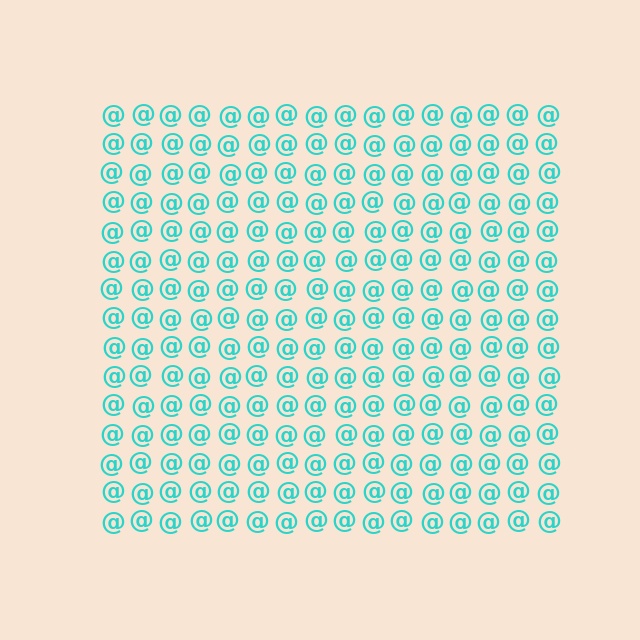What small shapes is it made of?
It is made of small at signs.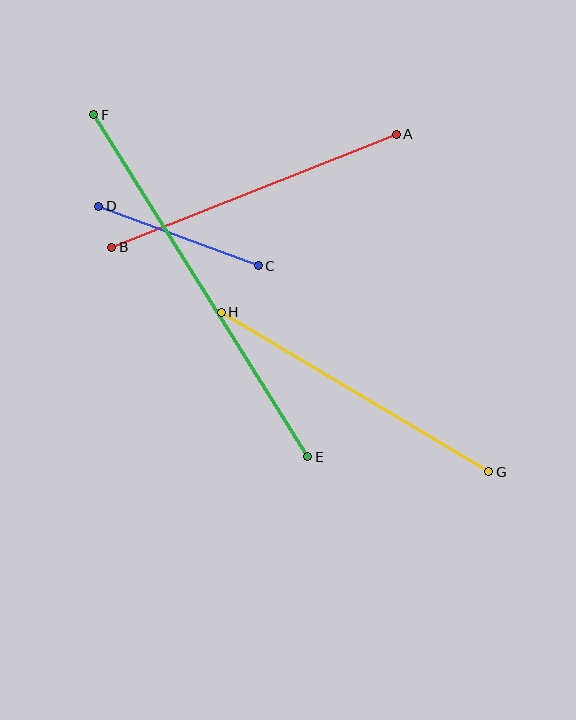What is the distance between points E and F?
The distance is approximately 403 pixels.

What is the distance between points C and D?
The distance is approximately 170 pixels.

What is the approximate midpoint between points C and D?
The midpoint is at approximately (179, 236) pixels.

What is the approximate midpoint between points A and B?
The midpoint is at approximately (254, 191) pixels.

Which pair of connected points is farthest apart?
Points E and F are farthest apart.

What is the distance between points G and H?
The distance is approximately 312 pixels.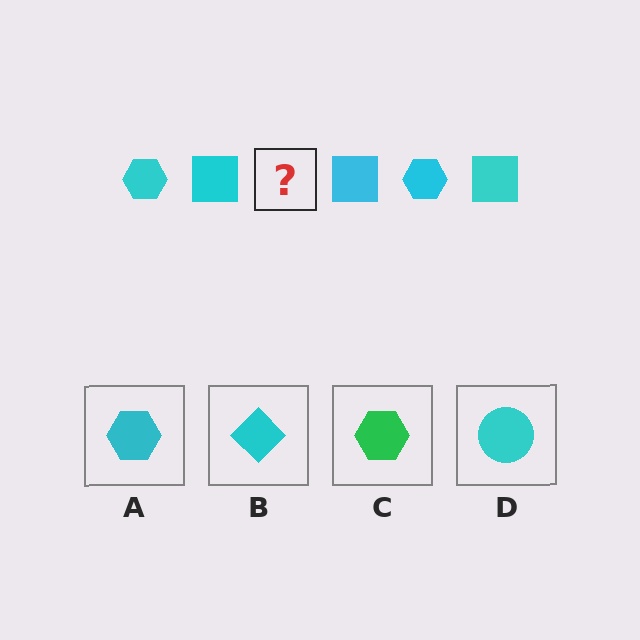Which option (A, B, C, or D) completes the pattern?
A.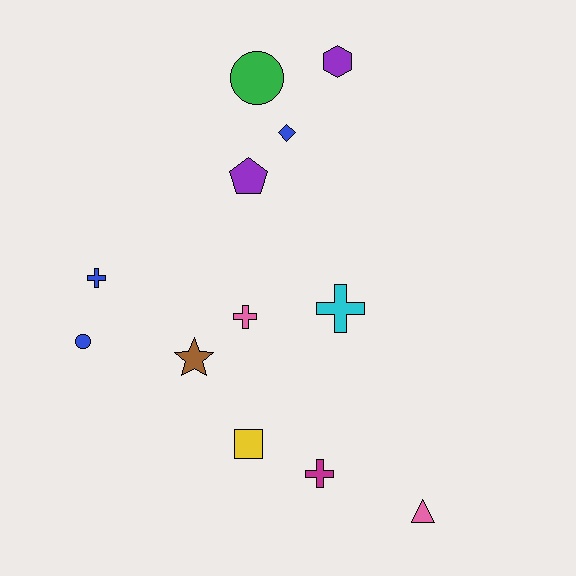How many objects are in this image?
There are 12 objects.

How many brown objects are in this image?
There is 1 brown object.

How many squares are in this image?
There is 1 square.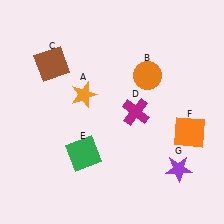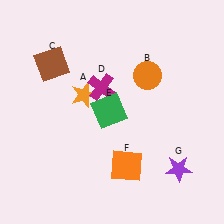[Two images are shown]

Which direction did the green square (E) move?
The green square (E) moved up.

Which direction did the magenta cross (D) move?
The magenta cross (D) moved left.